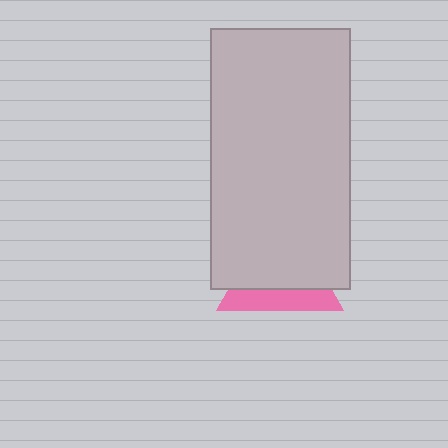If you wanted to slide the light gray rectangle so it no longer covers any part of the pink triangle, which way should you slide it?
Slide it up — that is the most direct way to separate the two shapes.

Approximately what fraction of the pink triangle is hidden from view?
Roughly 64% of the pink triangle is hidden behind the light gray rectangle.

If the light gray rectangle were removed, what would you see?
You would see the complete pink triangle.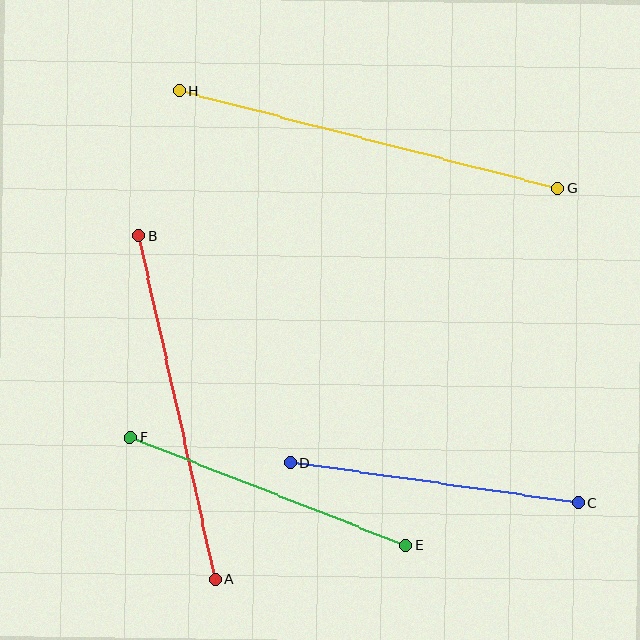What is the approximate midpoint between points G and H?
The midpoint is at approximately (368, 140) pixels.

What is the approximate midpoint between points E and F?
The midpoint is at approximately (268, 491) pixels.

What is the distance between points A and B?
The distance is approximately 352 pixels.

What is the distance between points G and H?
The distance is approximately 391 pixels.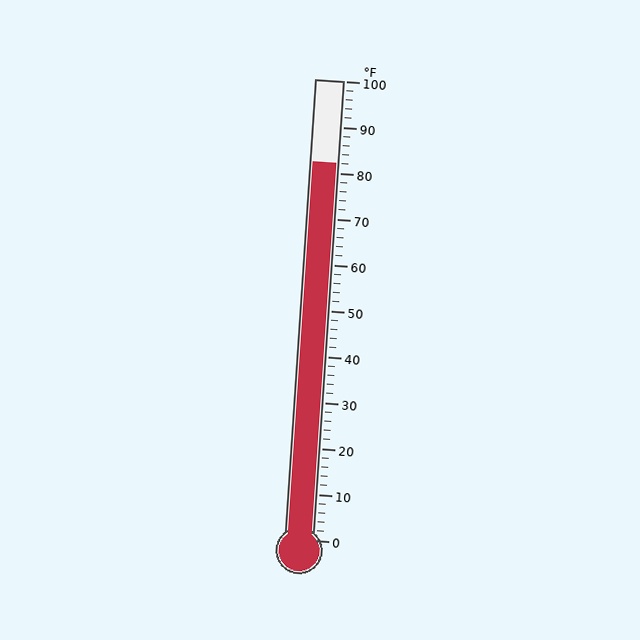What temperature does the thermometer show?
The thermometer shows approximately 82°F.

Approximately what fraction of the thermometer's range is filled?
The thermometer is filled to approximately 80% of its range.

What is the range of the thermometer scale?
The thermometer scale ranges from 0°F to 100°F.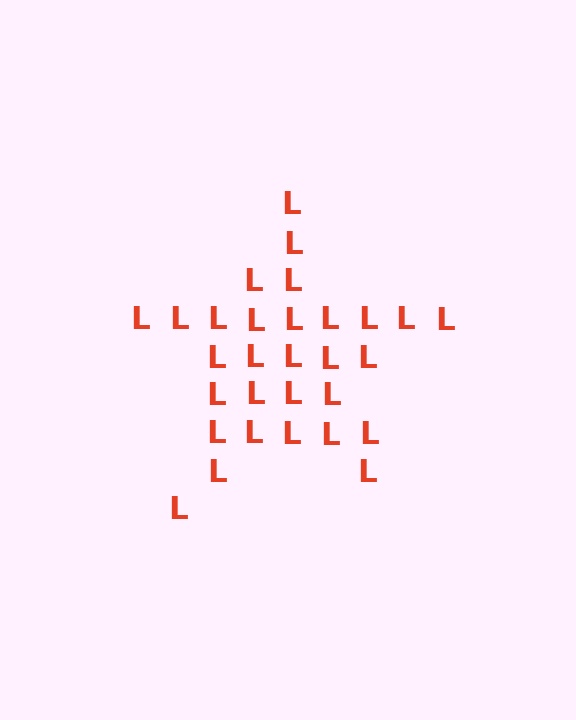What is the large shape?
The large shape is a star.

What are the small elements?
The small elements are letter L's.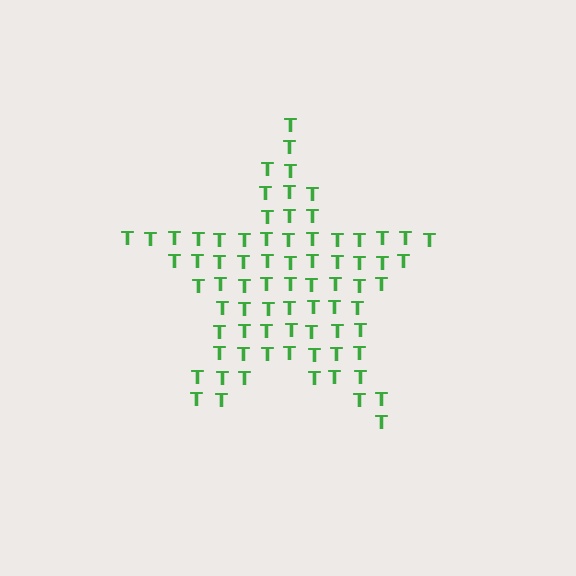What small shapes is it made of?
It is made of small letter T's.